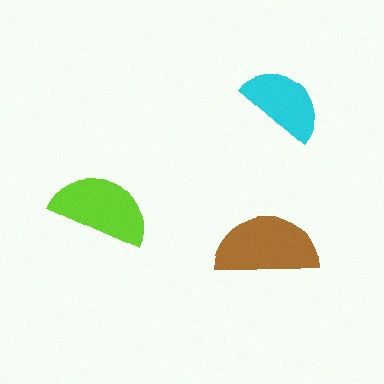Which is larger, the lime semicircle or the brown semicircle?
The brown one.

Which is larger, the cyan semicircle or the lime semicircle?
The lime one.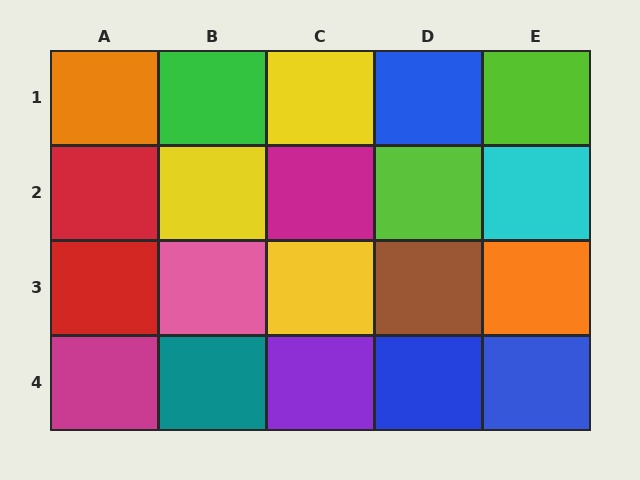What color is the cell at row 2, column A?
Red.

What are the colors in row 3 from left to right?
Red, pink, yellow, brown, orange.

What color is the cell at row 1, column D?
Blue.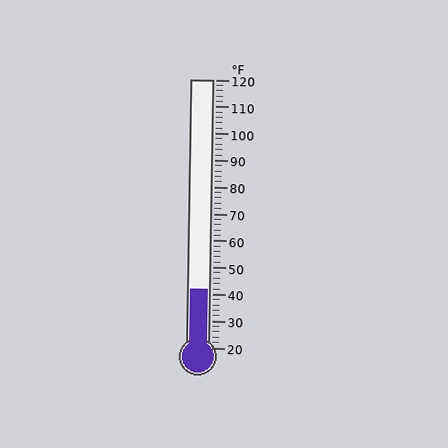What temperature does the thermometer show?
The thermometer shows approximately 42°F.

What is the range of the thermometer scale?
The thermometer scale ranges from 20°F to 120°F.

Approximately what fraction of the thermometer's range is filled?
The thermometer is filled to approximately 20% of its range.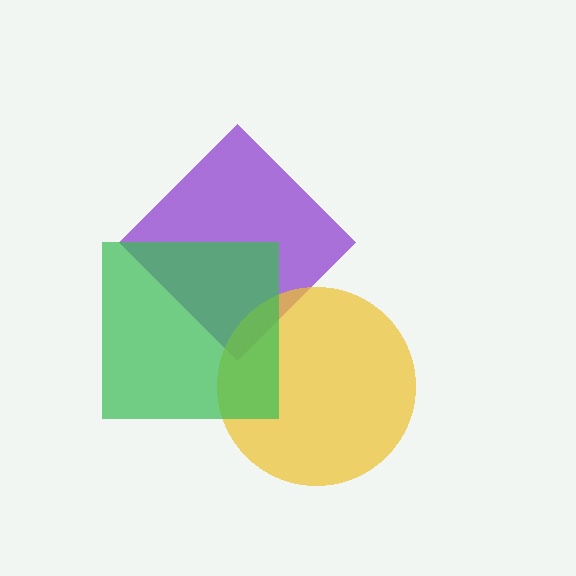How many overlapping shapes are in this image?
There are 3 overlapping shapes in the image.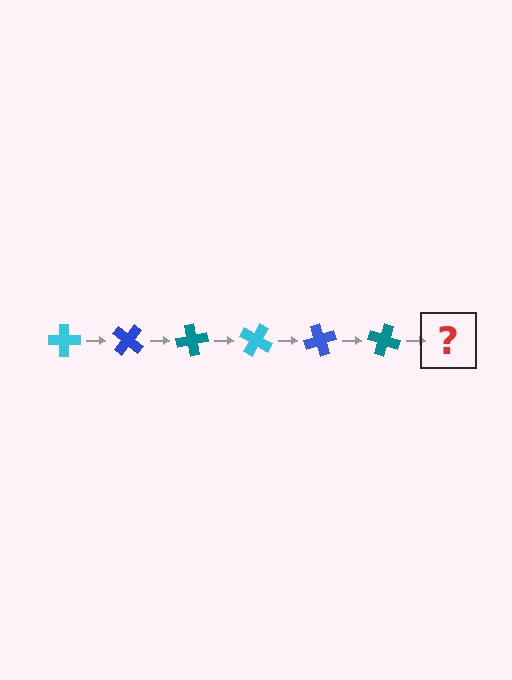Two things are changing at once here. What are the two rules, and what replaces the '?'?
The two rules are that it rotates 40 degrees each step and the color cycles through cyan, blue, and teal. The '?' should be a cyan cross, rotated 240 degrees from the start.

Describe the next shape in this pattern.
It should be a cyan cross, rotated 240 degrees from the start.